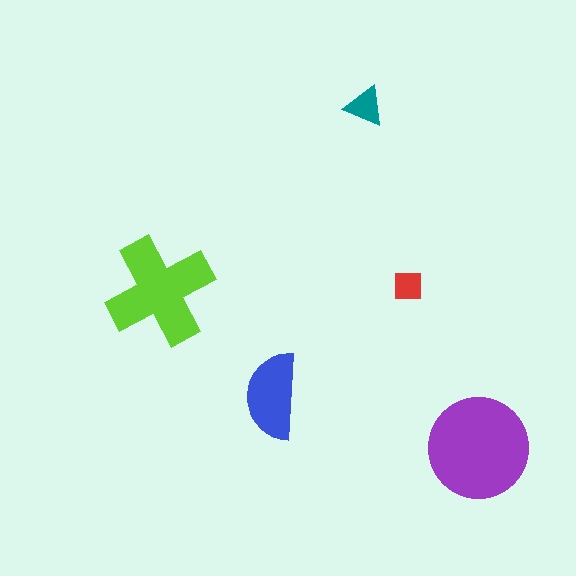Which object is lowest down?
The purple circle is bottommost.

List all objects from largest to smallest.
The purple circle, the lime cross, the blue semicircle, the teal triangle, the red square.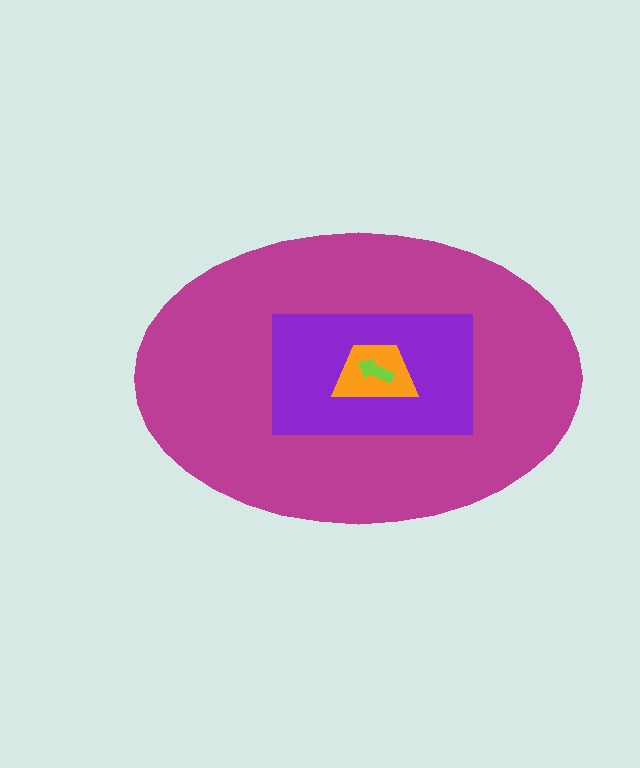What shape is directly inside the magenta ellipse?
The purple rectangle.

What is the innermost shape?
The lime arrow.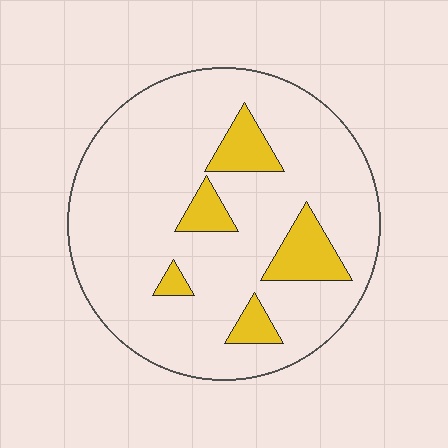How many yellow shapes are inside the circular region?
5.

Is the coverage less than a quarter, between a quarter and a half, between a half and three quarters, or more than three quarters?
Less than a quarter.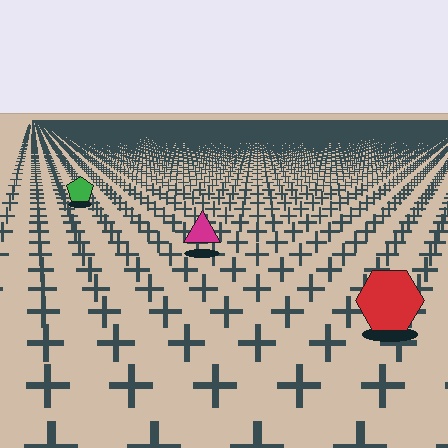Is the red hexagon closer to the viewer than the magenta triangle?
Yes. The red hexagon is closer — you can tell from the texture gradient: the ground texture is coarser near it.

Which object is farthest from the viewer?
The green pentagon is farthest from the viewer. It appears smaller and the ground texture around it is denser.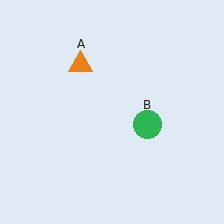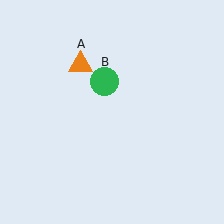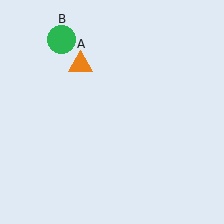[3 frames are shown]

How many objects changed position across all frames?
1 object changed position: green circle (object B).